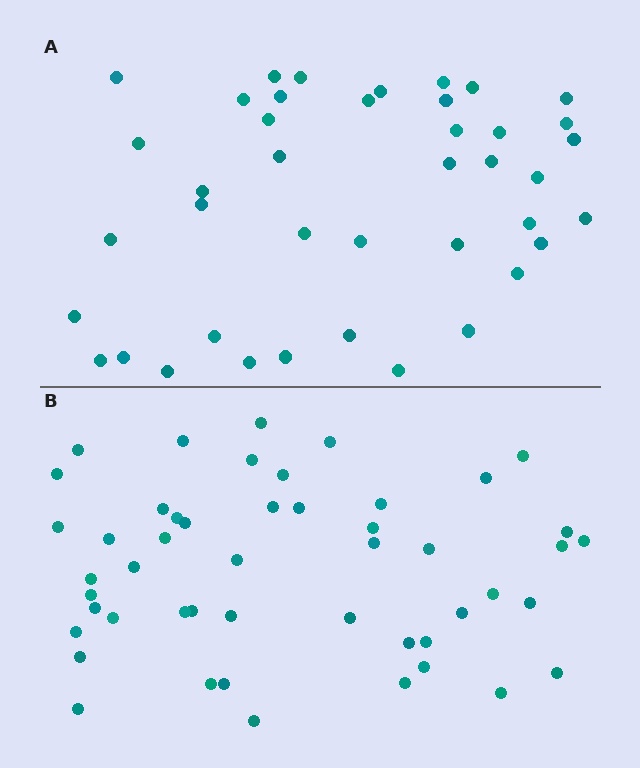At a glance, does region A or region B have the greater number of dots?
Region B (the bottom region) has more dots.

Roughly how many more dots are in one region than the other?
Region B has roughly 8 or so more dots than region A.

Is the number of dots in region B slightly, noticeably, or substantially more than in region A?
Region B has only slightly more — the two regions are fairly close. The ratio is roughly 1.2 to 1.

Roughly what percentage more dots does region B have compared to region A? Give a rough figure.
About 20% more.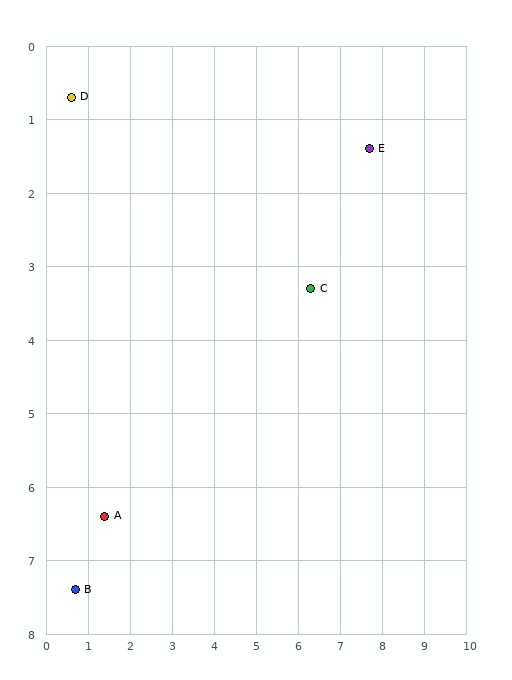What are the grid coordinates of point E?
Point E is at approximately (7.7, 1.4).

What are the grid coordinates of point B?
Point B is at approximately (0.7, 7.4).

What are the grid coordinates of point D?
Point D is at approximately (0.6, 0.7).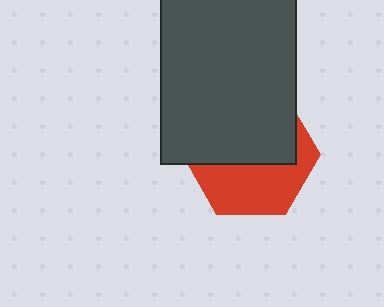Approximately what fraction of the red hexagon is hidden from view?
Roughly 56% of the red hexagon is hidden behind the dark gray rectangle.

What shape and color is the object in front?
The object in front is a dark gray rectangle.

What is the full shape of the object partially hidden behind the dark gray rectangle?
The partially hidden object is a red hexagon.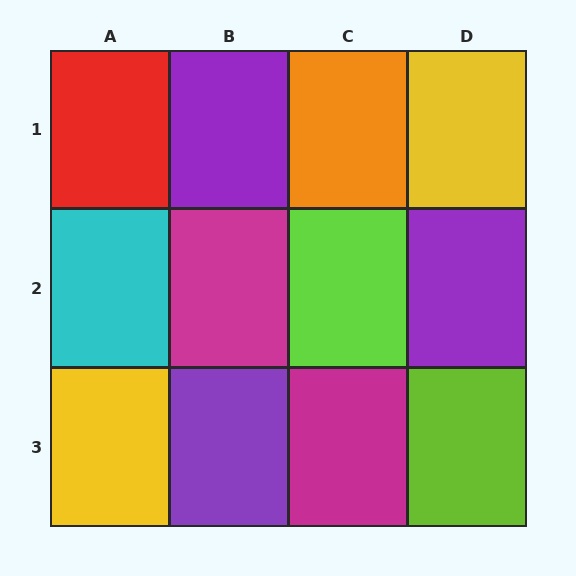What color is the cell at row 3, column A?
Yellow.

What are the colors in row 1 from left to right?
Red, purple, orange, yellow.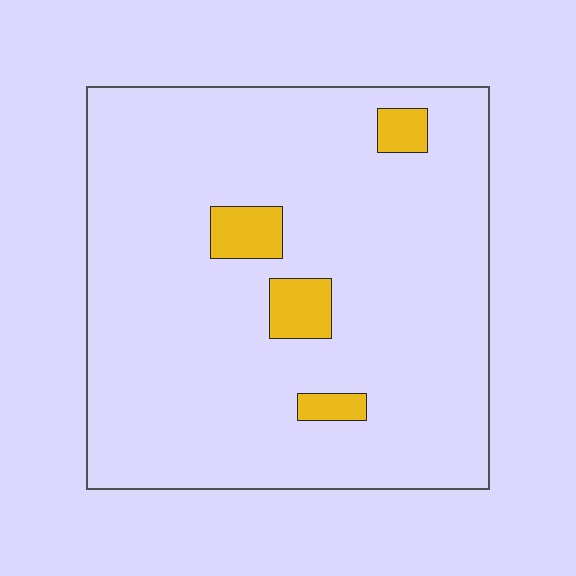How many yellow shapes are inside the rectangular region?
4.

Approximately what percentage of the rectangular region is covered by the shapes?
Approximately 5%.